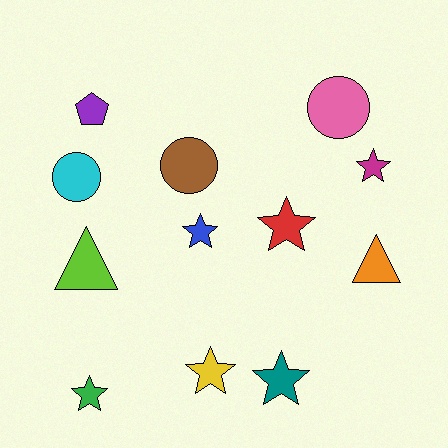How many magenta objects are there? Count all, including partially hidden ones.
There is 1 magenta object.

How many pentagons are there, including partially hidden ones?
There is 1 pentagon.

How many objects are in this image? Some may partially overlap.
There are 12 objects.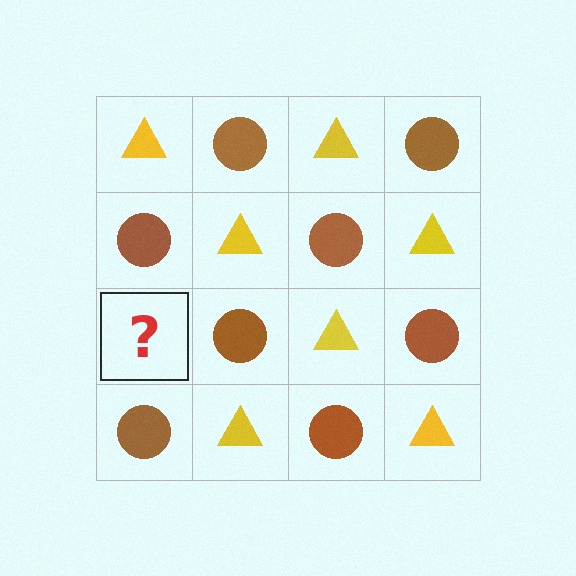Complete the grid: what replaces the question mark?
The question mark should be replaced with a yellow triangle.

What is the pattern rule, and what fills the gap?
The rule is that it alternates yellow triangle and brown circle in a checkerboard pattern. The gap should be filled with a yellow triangle.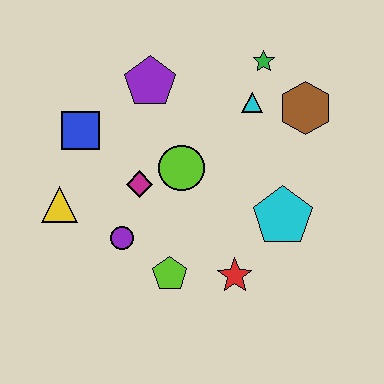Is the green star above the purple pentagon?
Yes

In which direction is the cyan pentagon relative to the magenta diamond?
The cyan pentagon is to the right of the magenta diamond.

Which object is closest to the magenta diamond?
The lime circle is closest to the magenta diamond.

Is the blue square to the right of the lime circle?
No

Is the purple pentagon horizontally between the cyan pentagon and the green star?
No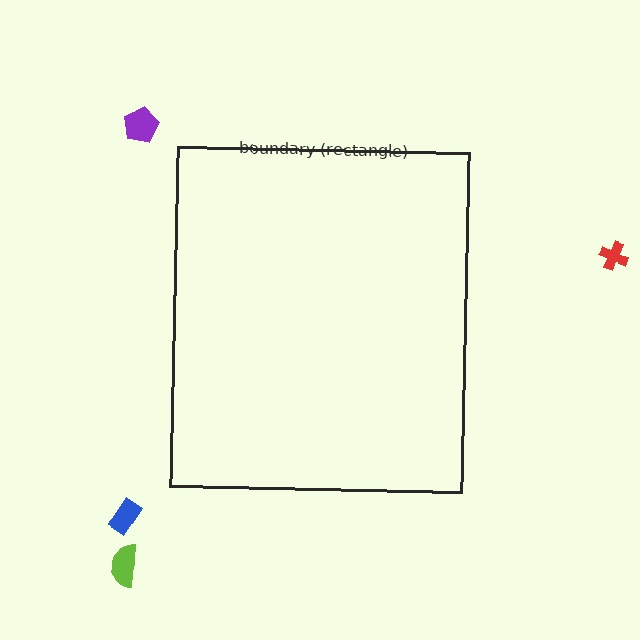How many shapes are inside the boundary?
0 inside, 4 outside.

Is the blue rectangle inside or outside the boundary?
Outside.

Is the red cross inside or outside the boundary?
Outside.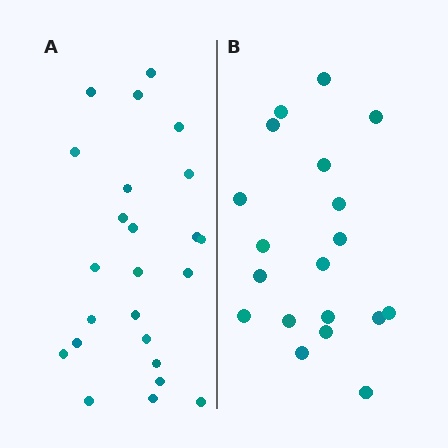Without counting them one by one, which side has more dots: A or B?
Region A (the left region) has more dots.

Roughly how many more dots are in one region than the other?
Region A has about 5 more dots than region B.